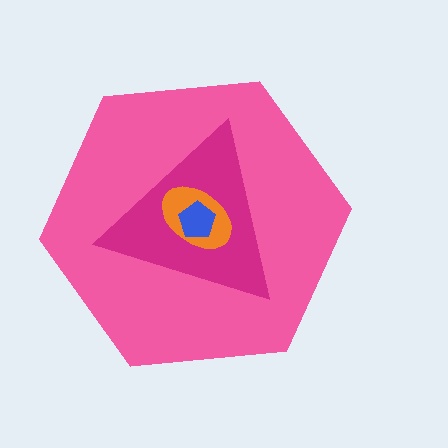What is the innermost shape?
The blue pentagon.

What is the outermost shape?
The pink hexagon.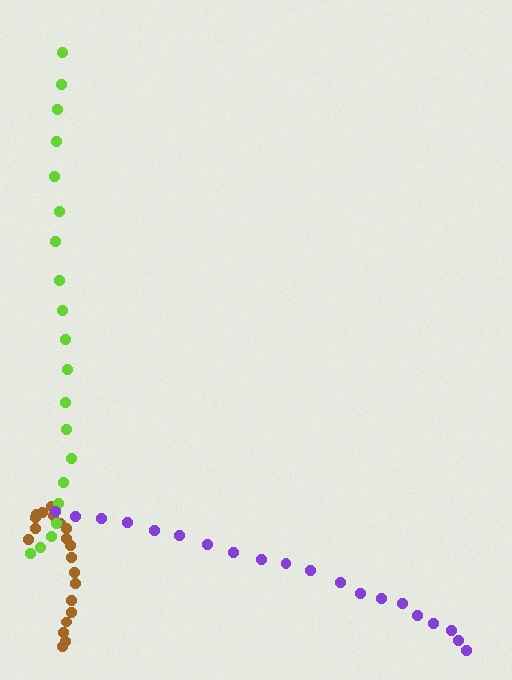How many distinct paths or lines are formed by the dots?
There are 3 distinct paths.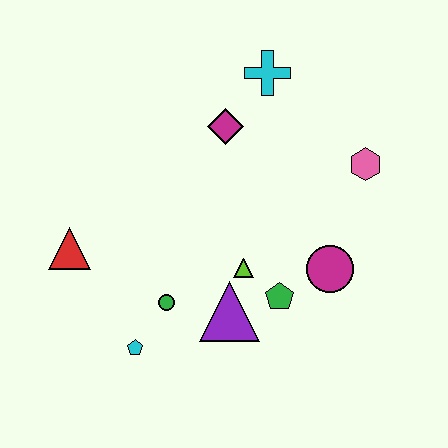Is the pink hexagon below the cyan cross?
Yes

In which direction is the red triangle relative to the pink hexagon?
The red triangle is to the left of the pink hexagon.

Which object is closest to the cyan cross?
The magenta diamond is closest to the cyan cross.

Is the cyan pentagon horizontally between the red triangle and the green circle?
Yes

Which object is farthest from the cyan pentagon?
The cyan cross is farthest from the cyan pentagon.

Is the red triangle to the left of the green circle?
Yes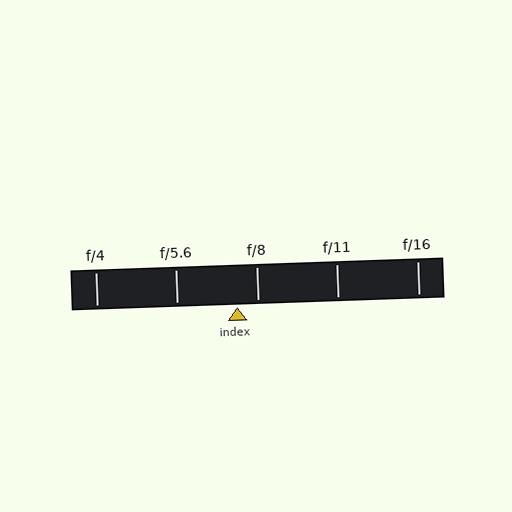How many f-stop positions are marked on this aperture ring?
There are 5 f-stop positions marked.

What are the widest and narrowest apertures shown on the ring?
The widest aperture shown is f/4 and the narrowest is f/16.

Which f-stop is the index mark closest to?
The index mark is closest to f/8.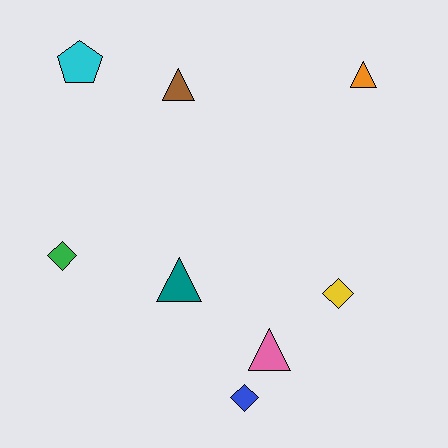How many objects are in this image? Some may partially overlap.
There are 8 objects.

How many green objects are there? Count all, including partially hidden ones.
There is 1 green object.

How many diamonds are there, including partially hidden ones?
There are 3 diamonds.